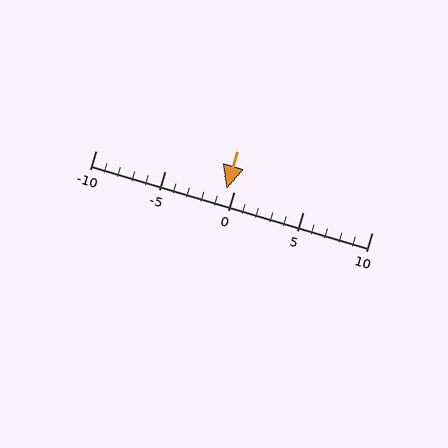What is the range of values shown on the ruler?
The ruler shows values from -10 to 10.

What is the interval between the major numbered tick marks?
The major tick marks are spaced 5 units apart.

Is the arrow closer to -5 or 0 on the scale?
The arrow is closer to 0.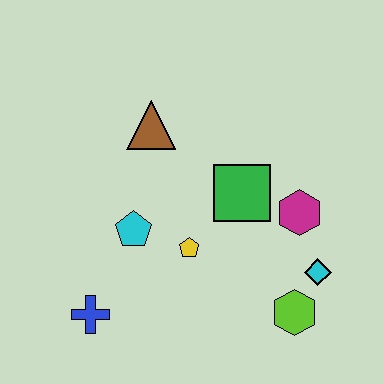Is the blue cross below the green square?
Yes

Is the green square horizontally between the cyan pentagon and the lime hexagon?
Yes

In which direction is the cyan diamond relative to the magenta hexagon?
The cyan diamond is below the magenta hexagon.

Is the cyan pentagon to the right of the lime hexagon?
No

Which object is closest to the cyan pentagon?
The yellow pentagon is closest to the cyan pentagon.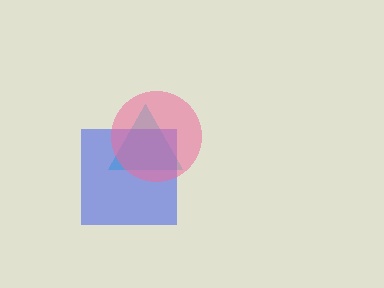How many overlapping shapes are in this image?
There are 3 overlapping shapes in the image.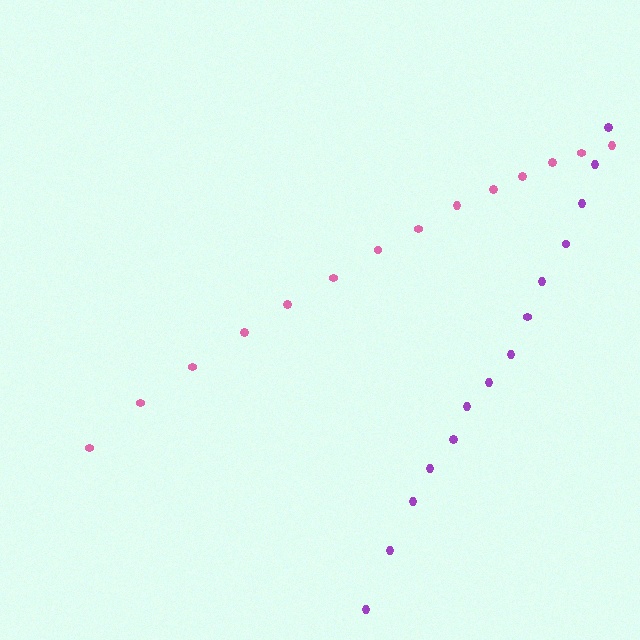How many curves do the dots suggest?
There are 2 distinct paths.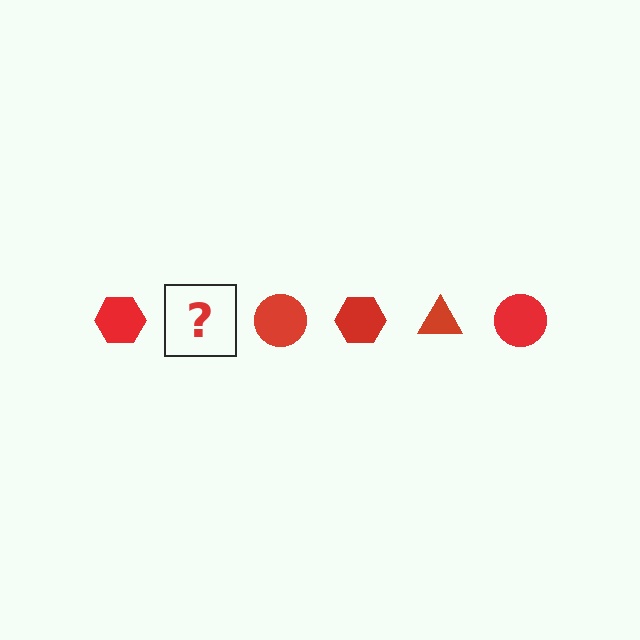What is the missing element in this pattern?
The missing element is a red triangle.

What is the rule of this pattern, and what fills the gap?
The rule is that the pattern cycles through hexagon, triangle, circle shapes in red. The gap should be filled with a red triangle.